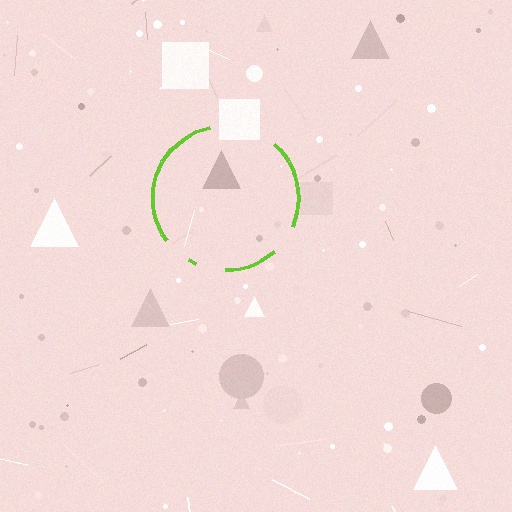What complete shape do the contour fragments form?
The contour fragments form a circle.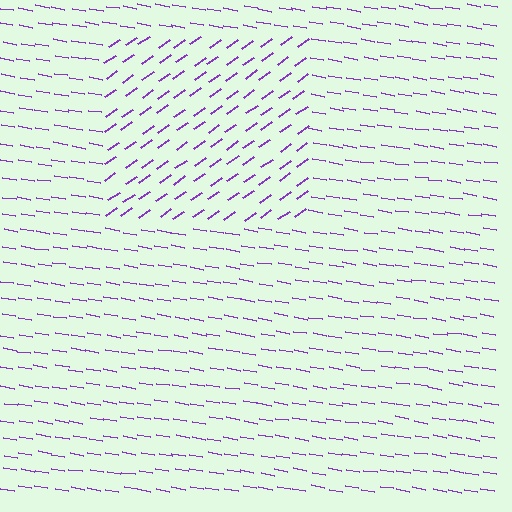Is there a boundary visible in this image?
Yes, there is a texture boundary formed by a change in line orientation.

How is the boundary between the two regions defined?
The boundary is defined purely by a change in line orientation (approximately 45 degrees difference). All lines are the same color and thickness.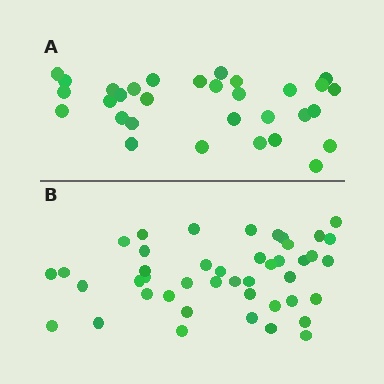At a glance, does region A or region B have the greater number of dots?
Region B (the bottom region) has more dots.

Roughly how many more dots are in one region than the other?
Region B has approximately 15 more dots than region A.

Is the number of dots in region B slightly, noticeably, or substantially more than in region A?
Region B has noticeably more, but not dramatically so. The ratio is roughly 1.4 to 1.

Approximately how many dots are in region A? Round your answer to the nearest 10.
About 30 dots. (The exact count is 31, which rounds to 30.)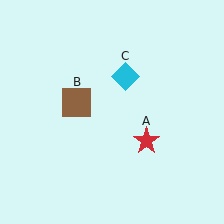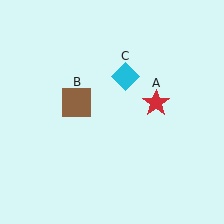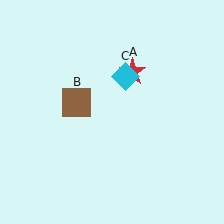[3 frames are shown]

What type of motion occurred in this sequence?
The red star (object A) rotated counterclockwise around the center of the scene.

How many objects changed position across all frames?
1 object changed position: red star (object A).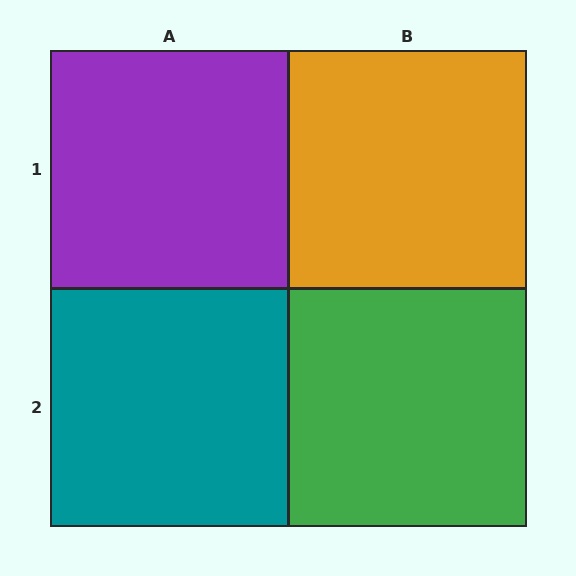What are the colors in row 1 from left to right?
Purple, orange.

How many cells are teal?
1 cell is teal.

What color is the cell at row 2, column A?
Teal.